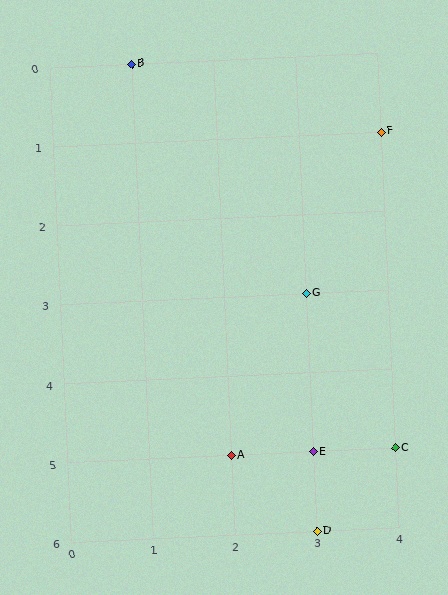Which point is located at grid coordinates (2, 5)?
Point A is at (2, 5).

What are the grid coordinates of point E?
Point E is at grid coordinates (3, 5).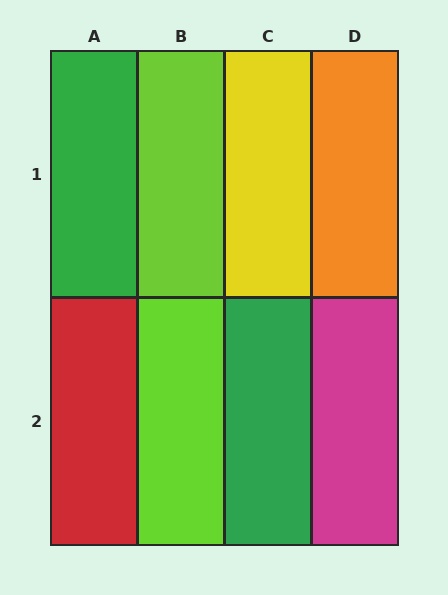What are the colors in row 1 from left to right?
Green, lime, yellow, orange.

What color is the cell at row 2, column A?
Red.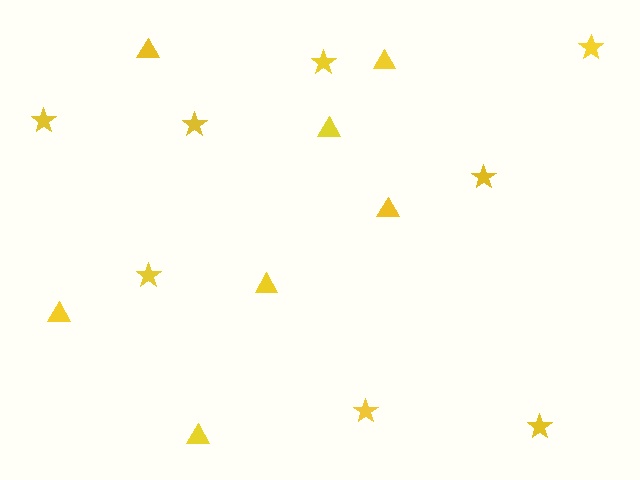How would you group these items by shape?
There are 2 groups: one group of stars (8) and one group of triangles (7).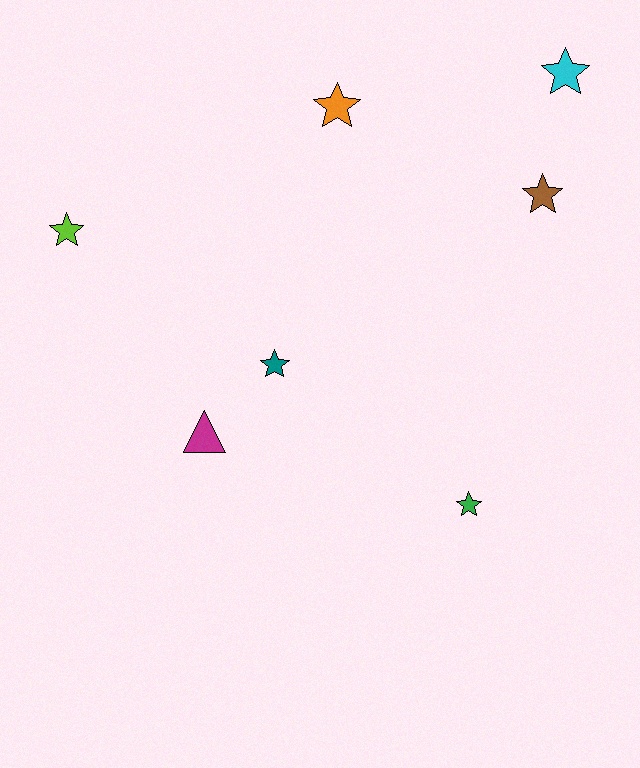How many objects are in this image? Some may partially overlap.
There are 7 objects.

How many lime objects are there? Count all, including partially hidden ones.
There is 1 lime object.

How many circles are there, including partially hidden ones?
There are no circles.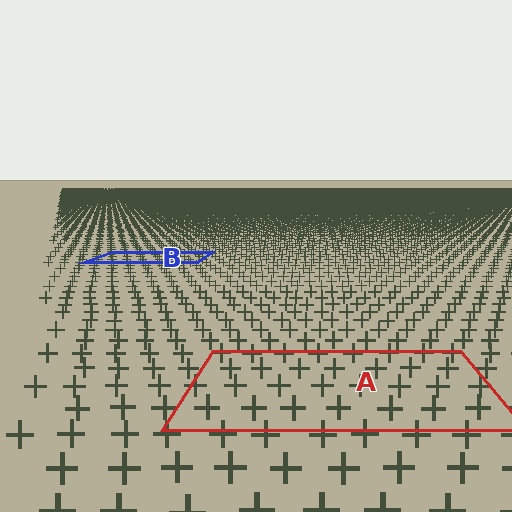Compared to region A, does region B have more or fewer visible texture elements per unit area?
Region B has more texture elements per unit area — they are packed more densely because it is farther away.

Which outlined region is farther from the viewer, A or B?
Region B is farther from the viewer — the texture elements inside it appear smaller and more densely packed.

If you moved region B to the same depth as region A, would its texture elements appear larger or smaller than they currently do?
They would appear larger. At a closer depth, the same texture elements are projected at a bigger on-screen size.